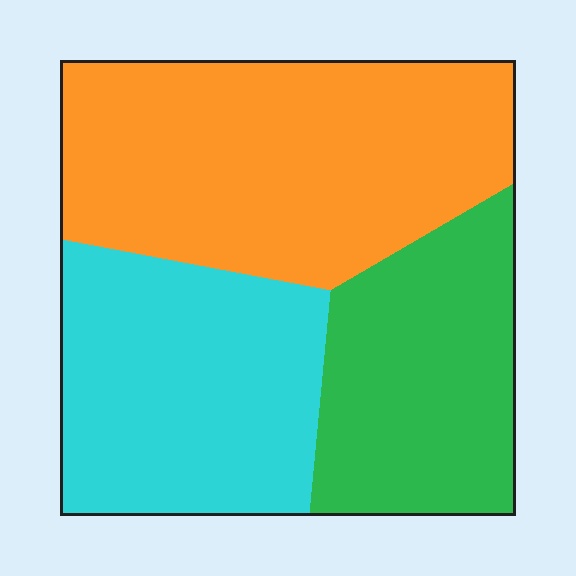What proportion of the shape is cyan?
Cyan takes up between a sixth and a third of the shape.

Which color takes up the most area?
Orange, at roughly 40%.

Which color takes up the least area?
Green, at roughly 25%.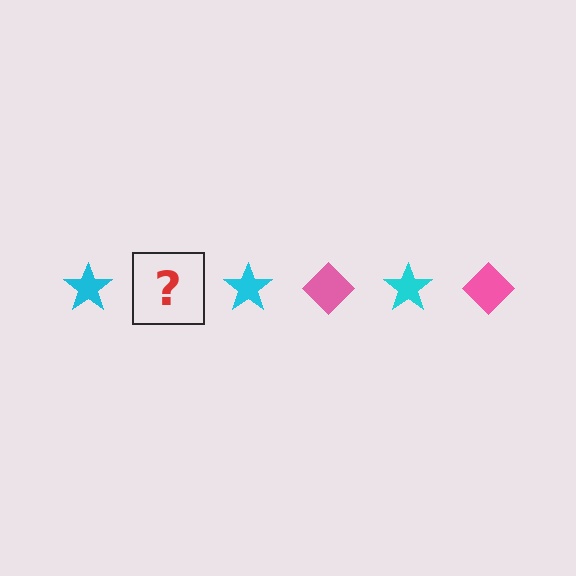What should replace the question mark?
The question mark should be replaced with a pink diamond.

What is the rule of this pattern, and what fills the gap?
The rule is that the pattern alternates between cyan star and pink diamond. The gap should be filled with a pink diamond.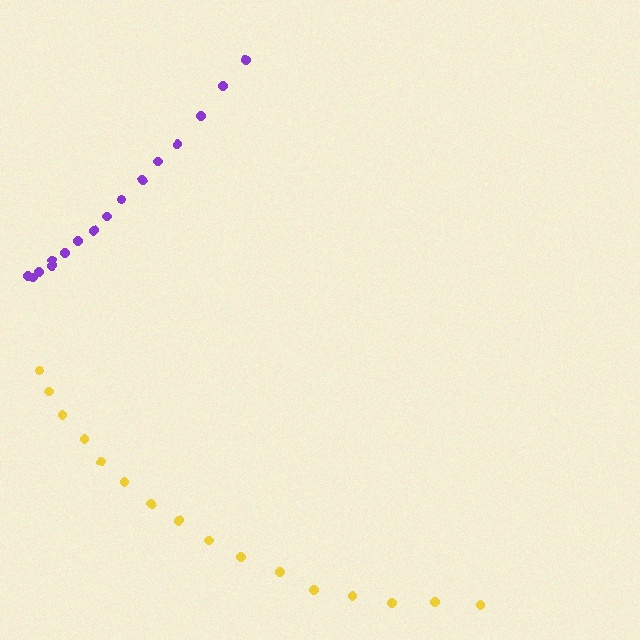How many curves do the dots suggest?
There are 2 distinct paths.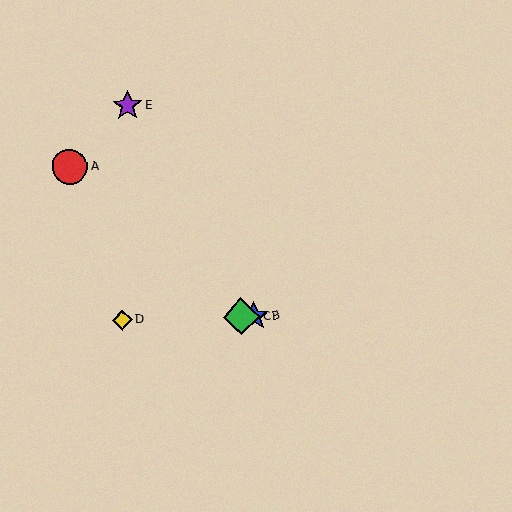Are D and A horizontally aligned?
No, D is at y≈320 and A is at y≈167.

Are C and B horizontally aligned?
Yes, both are at y≈316.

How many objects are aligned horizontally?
3 objects (B, C, D) are aligned horizontally.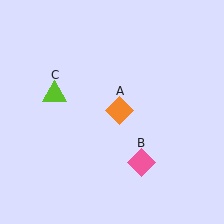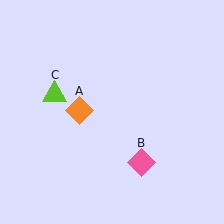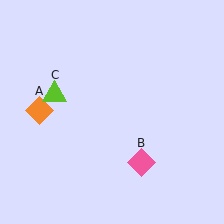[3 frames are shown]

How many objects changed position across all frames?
1 object changed position: orange diamond (object A).